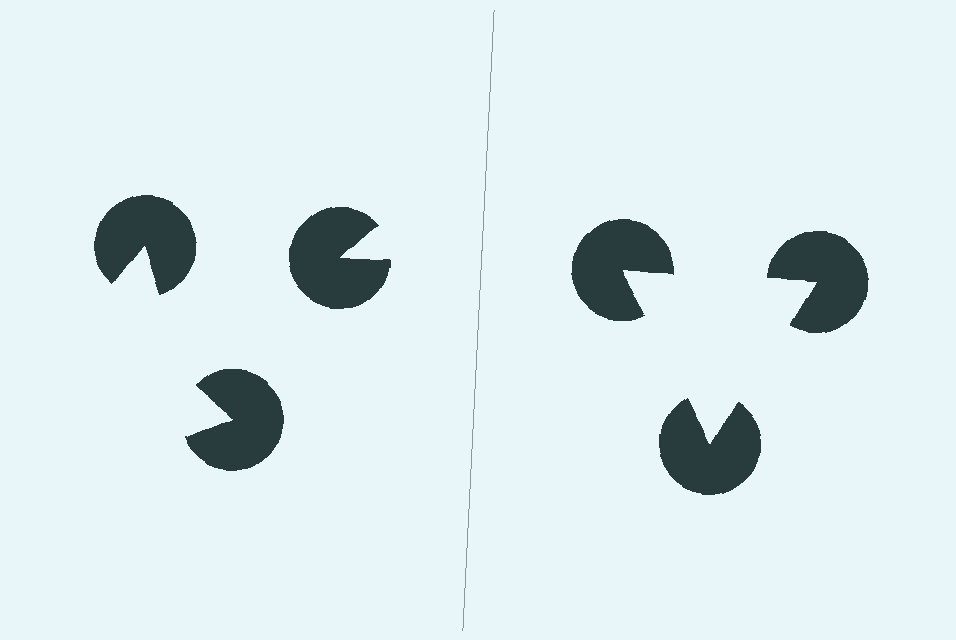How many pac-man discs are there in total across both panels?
6 — 3 on each side.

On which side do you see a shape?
An illusory triangle appears on the right side. On the left side the wedge cuts are rotated, so no coherent shape forms.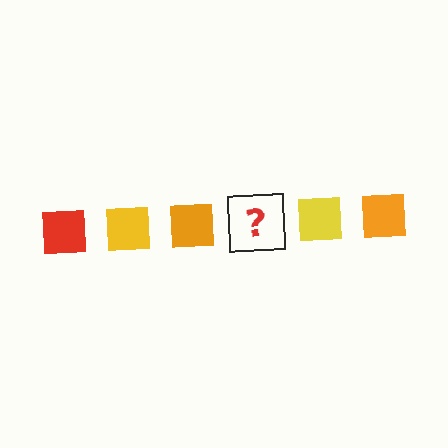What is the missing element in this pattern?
The missing element is a red square.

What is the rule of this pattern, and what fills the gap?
The rule is that the pattern cycles through red, yellow, orange squares. The gap should be filled with a red square.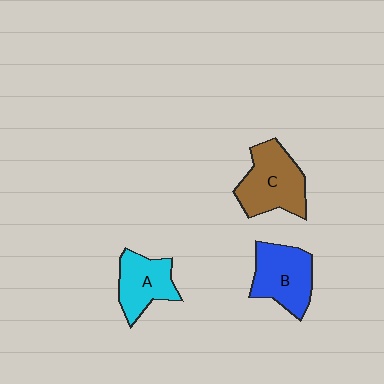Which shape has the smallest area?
Shape A (cyan).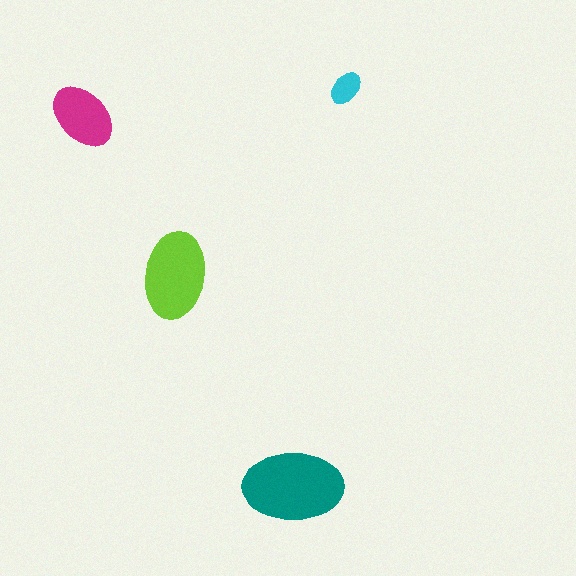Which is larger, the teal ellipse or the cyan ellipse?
The teal one.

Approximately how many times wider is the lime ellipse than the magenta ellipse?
About 1.5 times wider.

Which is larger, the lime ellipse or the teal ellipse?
The teal one.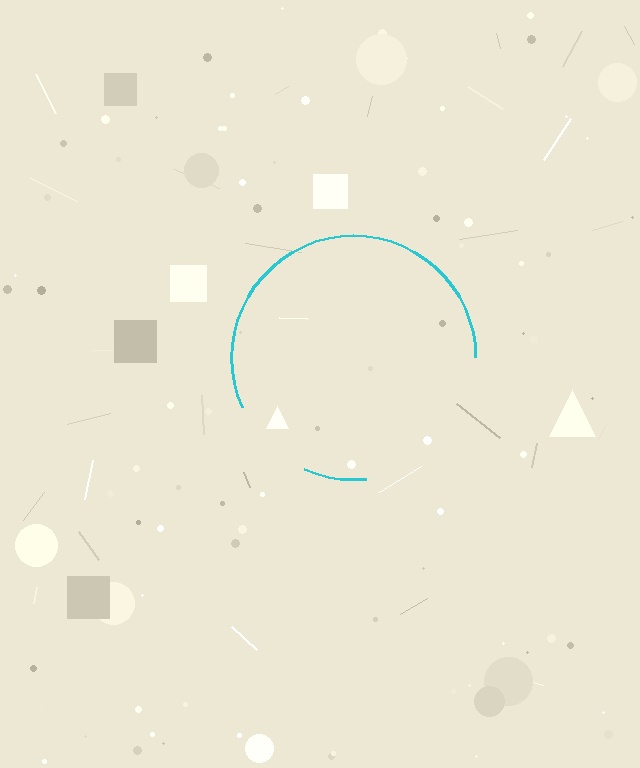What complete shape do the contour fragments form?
The contour fragments form a circle.